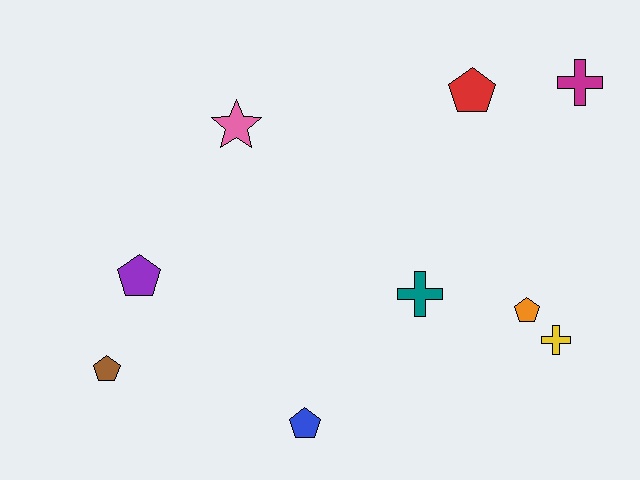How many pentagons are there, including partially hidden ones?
There are 5 pentagons.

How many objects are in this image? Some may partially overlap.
There are 9 objects.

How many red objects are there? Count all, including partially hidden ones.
There is 1 red object.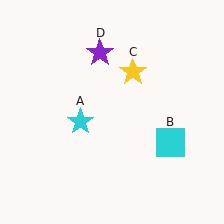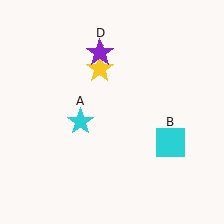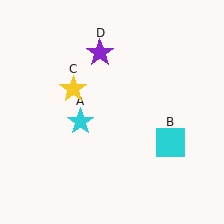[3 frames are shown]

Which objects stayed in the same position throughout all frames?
Cyan star (object A) and cyan square (object B) and purple star (object D) remained stationary.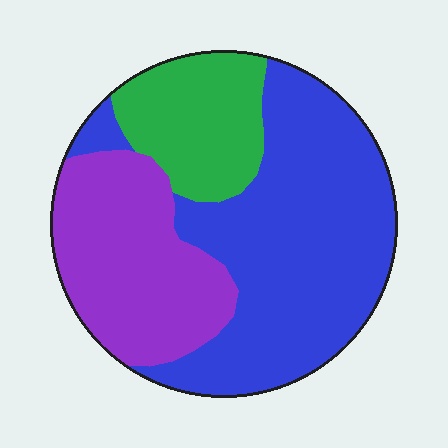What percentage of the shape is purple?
Purple takes up between a quarter and a half of the shape.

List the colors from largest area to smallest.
From largest to smallest: blue, purple, green.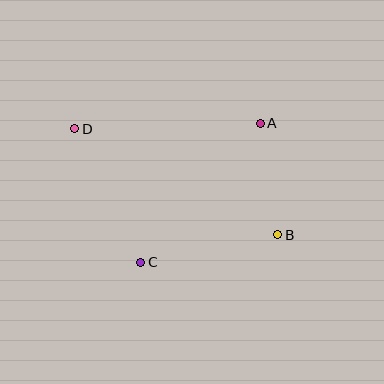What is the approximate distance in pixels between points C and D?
The distance between C and D is approximately 149 pixels.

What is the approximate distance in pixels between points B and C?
The distance between B and C is approximately 140 pixels.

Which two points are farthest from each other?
Points B and D are farthest from each other.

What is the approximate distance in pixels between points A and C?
The distance between A and C is approximately 183 pixels.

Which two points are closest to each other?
Points A and B are closest to each other.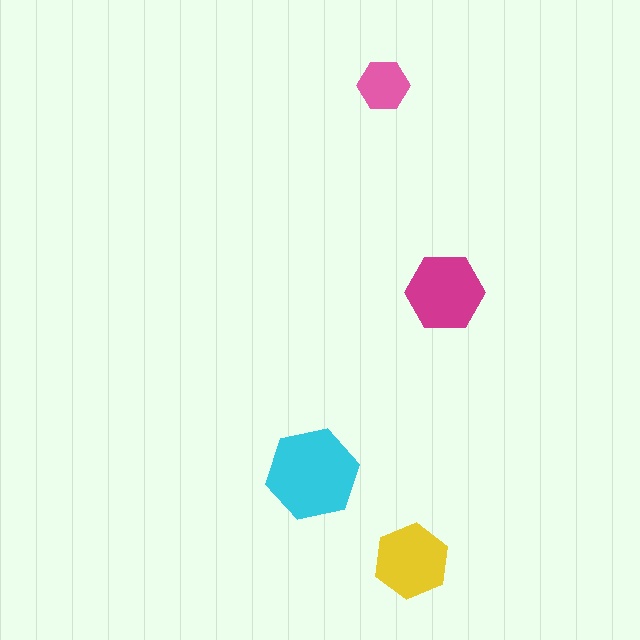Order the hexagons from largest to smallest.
the cyan one, the magenta one, the yellow one, the pink one.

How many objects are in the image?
There are 4 objects in the image.